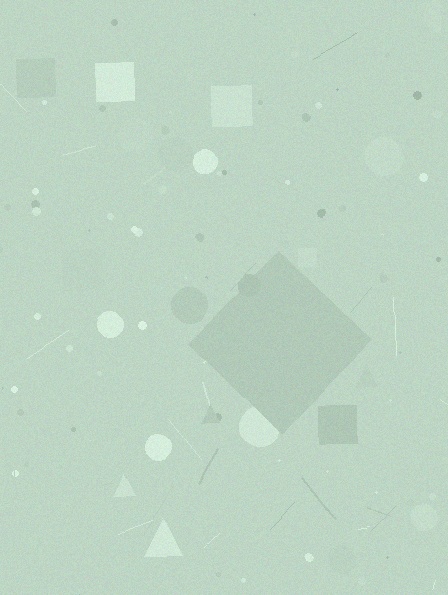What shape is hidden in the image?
A diamond is hidden in the image.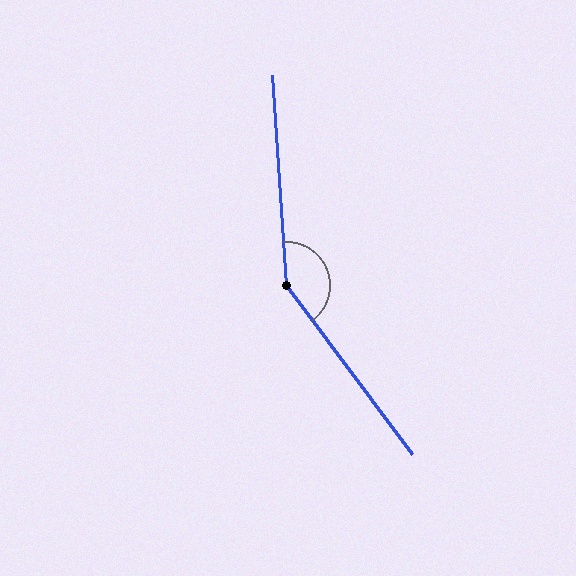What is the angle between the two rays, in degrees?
Approximately 147 degrees.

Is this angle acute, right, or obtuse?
It is obtuse.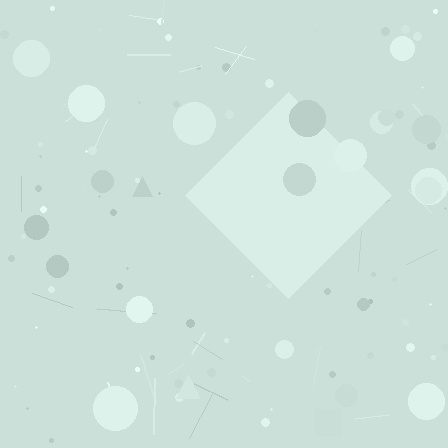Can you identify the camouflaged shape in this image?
The camouflaged shape is a diamond.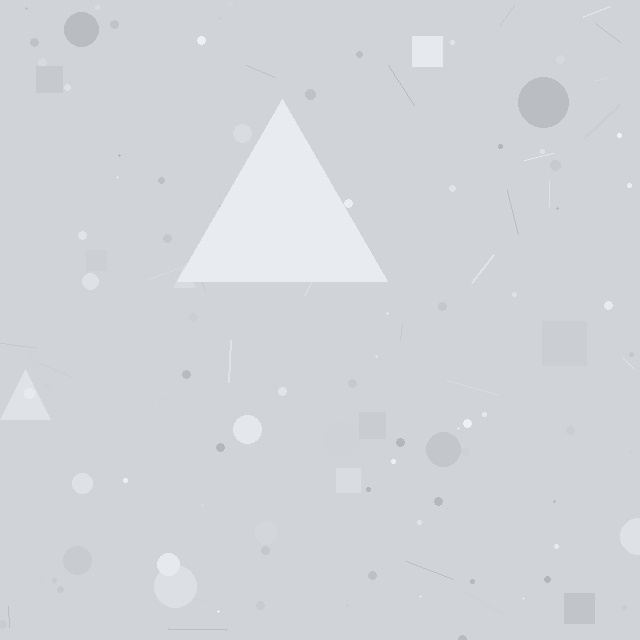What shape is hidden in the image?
A triangle is hidden in the image.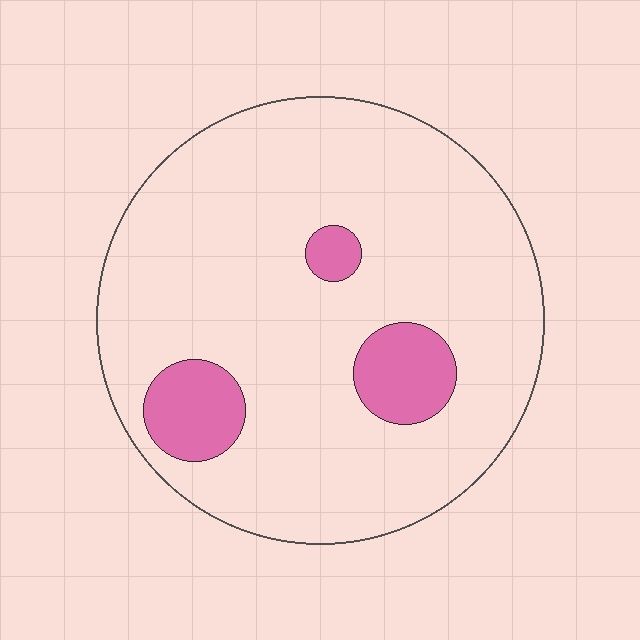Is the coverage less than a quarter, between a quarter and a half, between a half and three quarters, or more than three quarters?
Less than a quarter.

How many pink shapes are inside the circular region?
3.